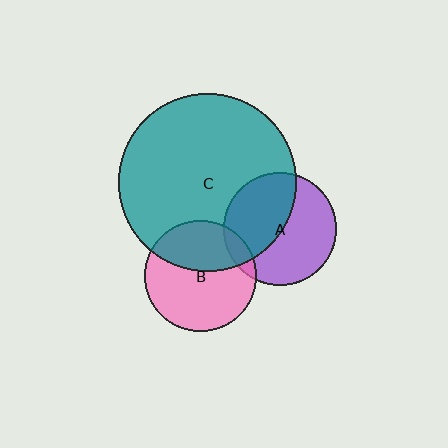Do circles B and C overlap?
Yes.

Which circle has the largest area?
Circle C (teal).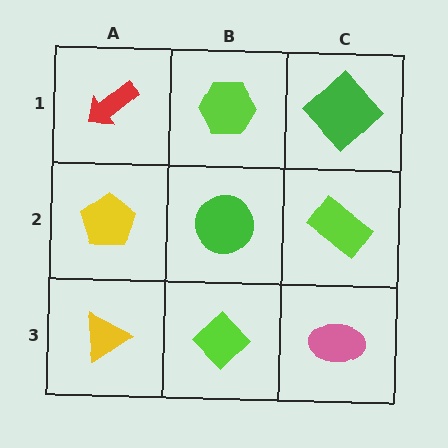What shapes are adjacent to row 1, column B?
A green circle (row 2, column B), a red arrow (row 1, column A), a green diamond (row 1, column C).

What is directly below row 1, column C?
A lime rectangle.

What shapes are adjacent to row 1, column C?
A lime rectangle (row 2, column C), a lime hexagon (row 1, column B).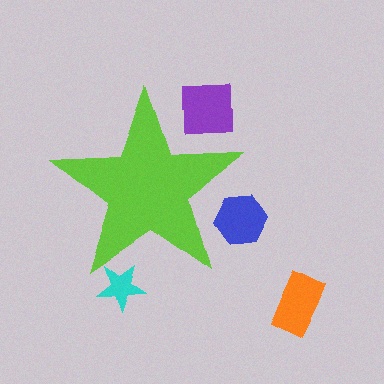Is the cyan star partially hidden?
Yes, the cyan star is partially hidden behind the lime star.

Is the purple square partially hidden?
Yes, the purple square is partially hidden behind the lime star.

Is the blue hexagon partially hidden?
Yes, the blue hexagon is partially hidden behind the lime star.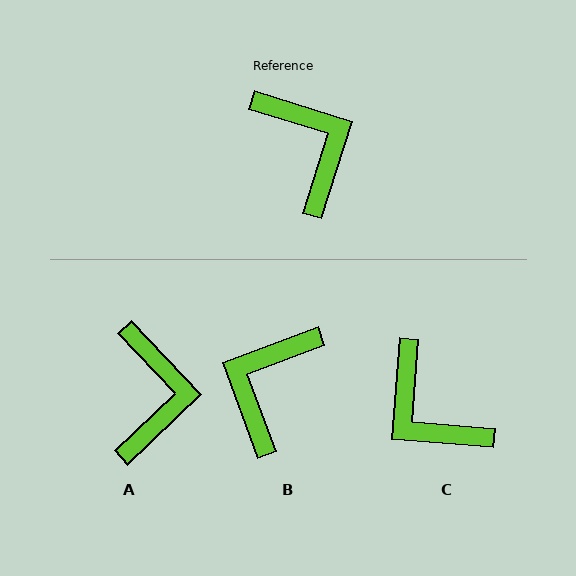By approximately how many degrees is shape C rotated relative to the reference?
Approximately 167 degrees clockwise.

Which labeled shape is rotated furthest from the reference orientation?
C, about 167 degrees away.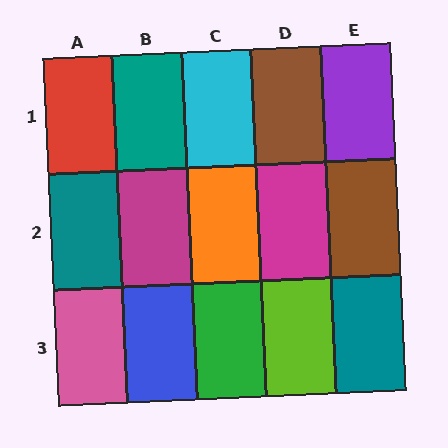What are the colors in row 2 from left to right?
Teal, magenta, orange, magenta, brown.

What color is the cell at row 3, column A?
Pink.